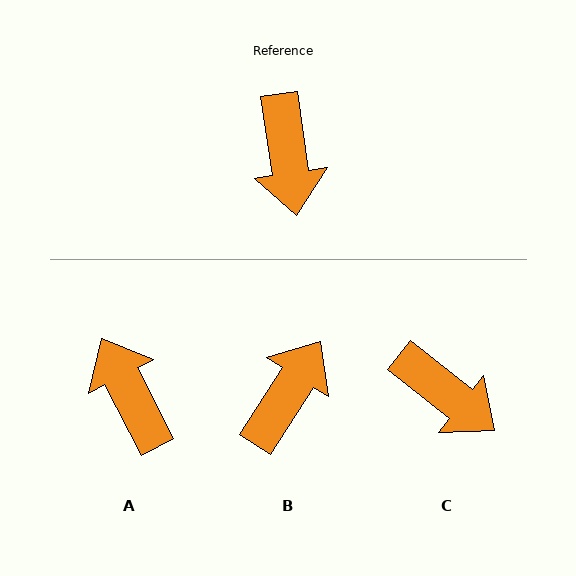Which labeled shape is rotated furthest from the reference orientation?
A, about 161 degrees away.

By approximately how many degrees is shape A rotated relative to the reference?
Approximately 161 degrees clockwise.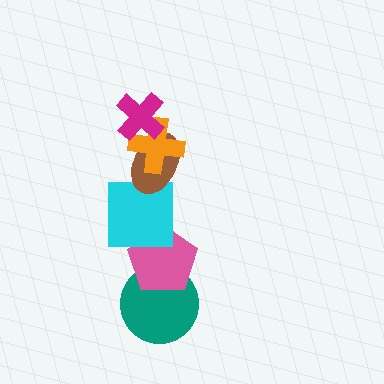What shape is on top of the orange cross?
The magenta cross is on top of the orange cross.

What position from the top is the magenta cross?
The magenta cross is 1st from the top.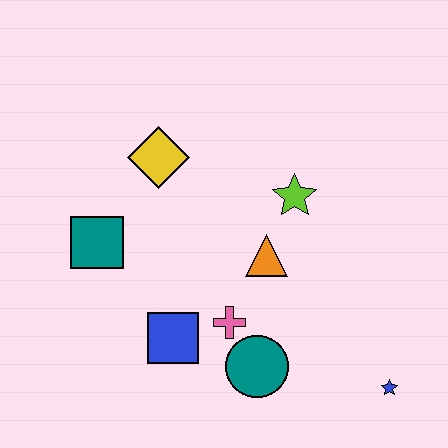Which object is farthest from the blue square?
The blue star is farthest from the blue square.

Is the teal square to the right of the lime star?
No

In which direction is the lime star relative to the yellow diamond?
The lime star is to the right of the yellow diamond.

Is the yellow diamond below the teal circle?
No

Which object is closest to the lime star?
The orange triangle is closest to the lime star.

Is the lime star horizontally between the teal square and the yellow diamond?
No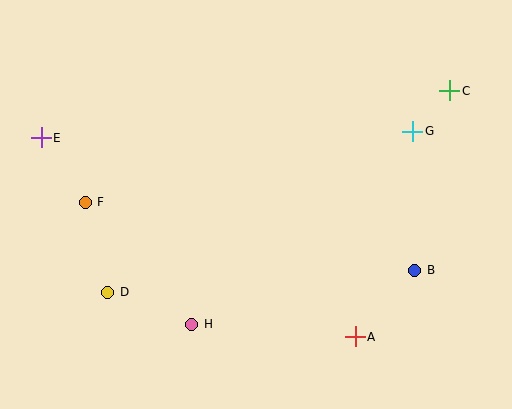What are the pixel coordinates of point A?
Point A is at (355, 337).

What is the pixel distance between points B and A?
The distance between B and A is 89 pixels.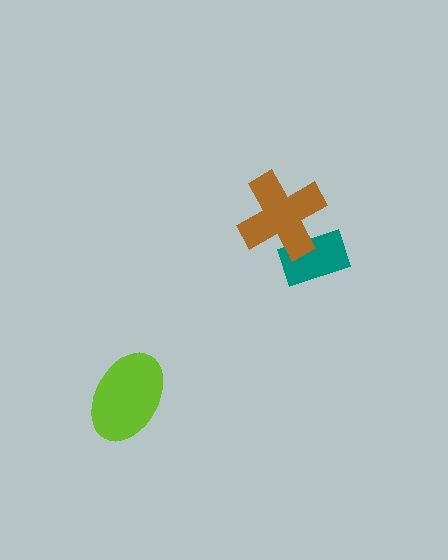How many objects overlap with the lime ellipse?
0 objects overlap with the lime ellipse.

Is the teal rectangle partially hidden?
Yes, it is partially covered by another shape.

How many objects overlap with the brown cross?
1 object overlaps with the brown cross.